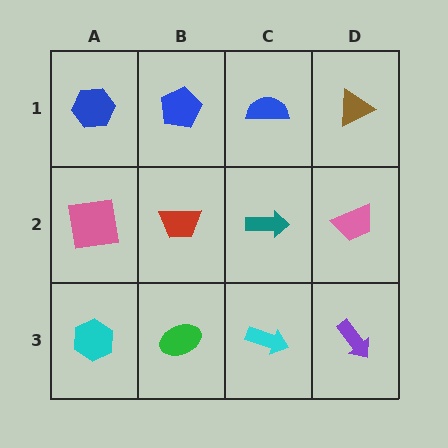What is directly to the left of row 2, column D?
A teal arrow.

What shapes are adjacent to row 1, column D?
A pink trapezoid (row 2, column D), a blue semicircle (row 1, column C).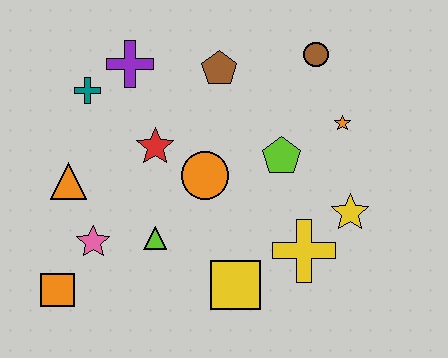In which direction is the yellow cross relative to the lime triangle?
The yellow cross is to the right of the lime triangle.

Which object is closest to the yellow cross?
The yellow star is closest to the yellow cross.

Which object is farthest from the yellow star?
The orange square is farthest from the yellow star.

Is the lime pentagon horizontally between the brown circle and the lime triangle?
Yes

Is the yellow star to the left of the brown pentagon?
No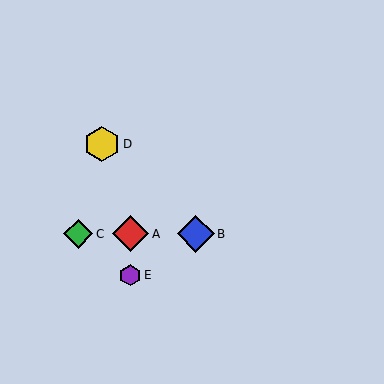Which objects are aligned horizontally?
Objects A, B, C are aligned horizontally.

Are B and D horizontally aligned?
No, B is at y≈234 and D is at y≈144.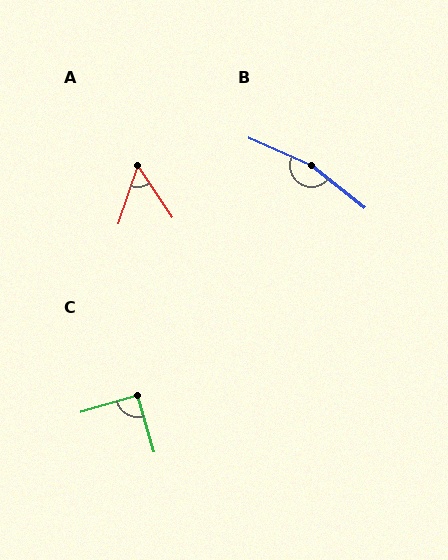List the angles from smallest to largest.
A (52°), C (90°), B (165°).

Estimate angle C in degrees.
Approximately 90 degrees.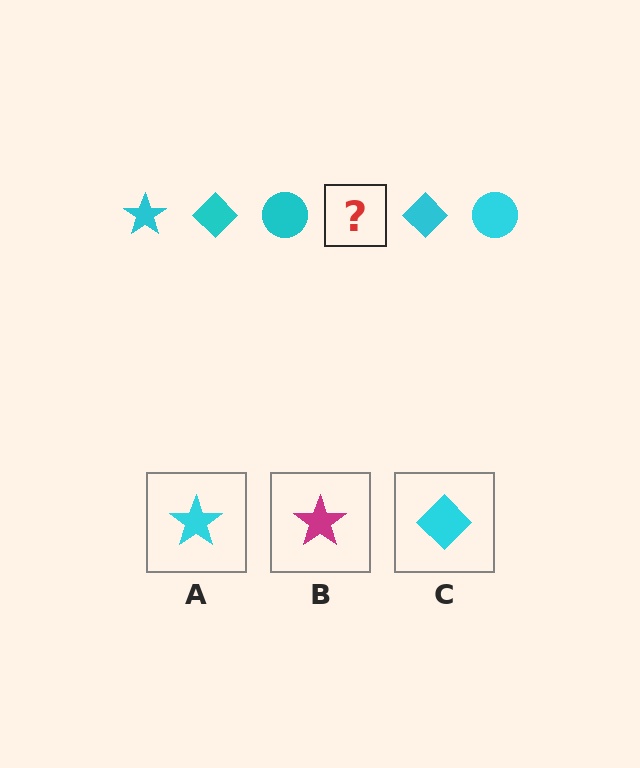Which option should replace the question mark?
Option A.